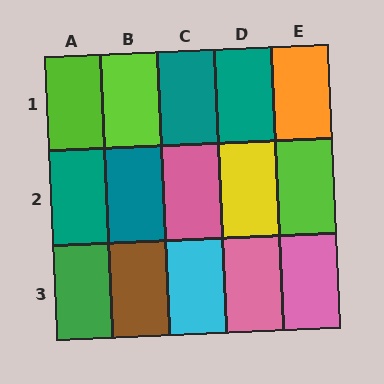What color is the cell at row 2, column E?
Lime.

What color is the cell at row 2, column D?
Yellow.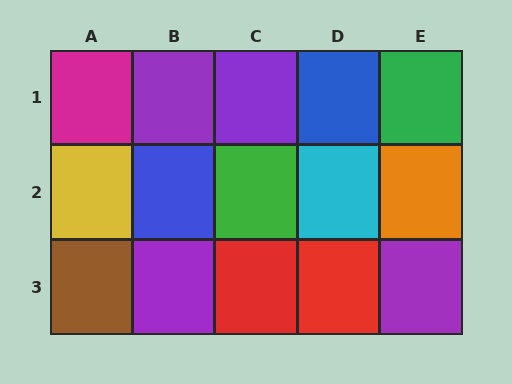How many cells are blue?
2 cells are blue.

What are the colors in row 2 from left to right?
Yellow, blue, green, cyan, orange.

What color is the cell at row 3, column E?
Purple.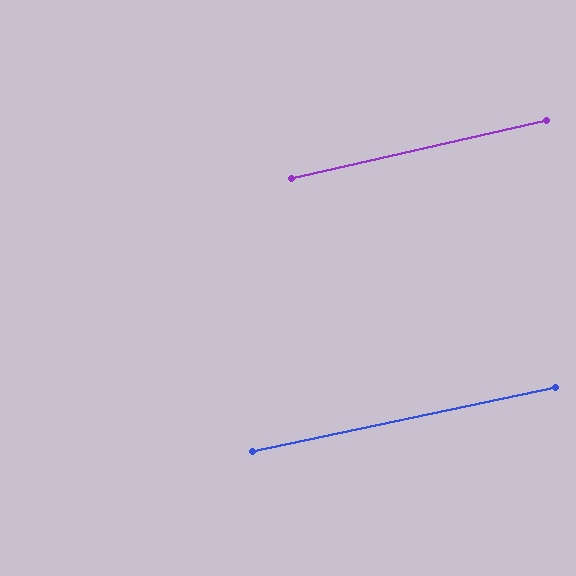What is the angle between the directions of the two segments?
Approximately 1 degree.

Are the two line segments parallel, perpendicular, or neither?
Parallel — their directions differ by only 0.9°.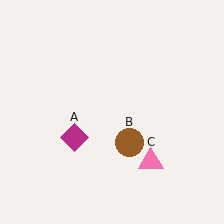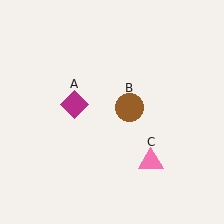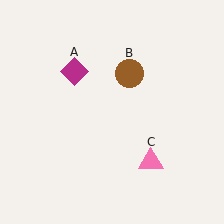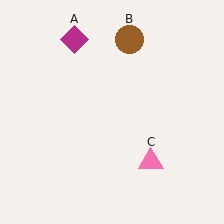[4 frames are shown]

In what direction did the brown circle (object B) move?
The brown circle (object B) moved up.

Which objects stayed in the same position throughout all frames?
Pink triangle (object C) remained stationary.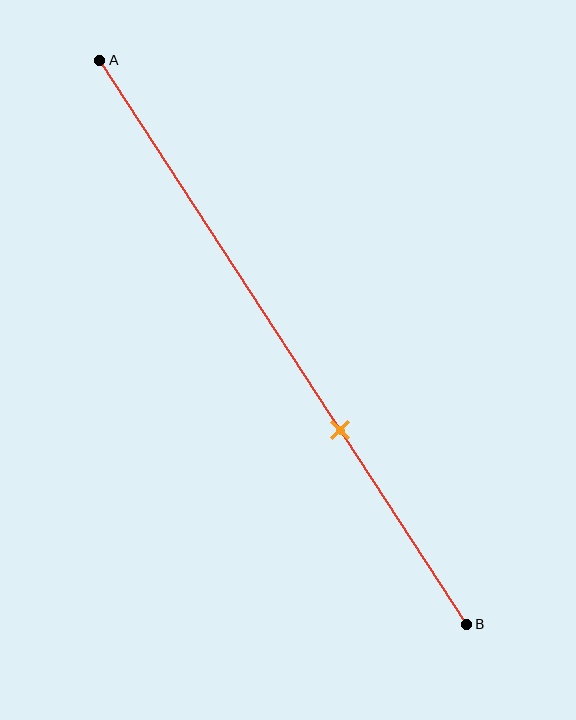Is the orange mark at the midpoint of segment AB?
No, the mark is at about 65% from A, not at the 50% midpoint.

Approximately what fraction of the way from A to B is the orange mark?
The orange mark is approximately 65% of the way from A to B.